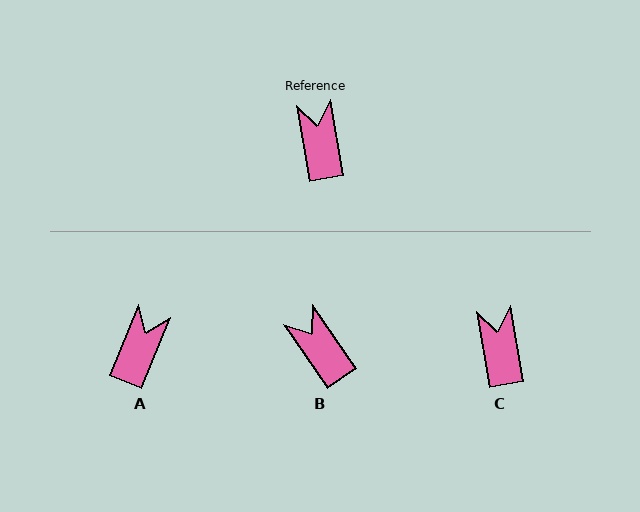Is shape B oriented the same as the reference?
No, it is off by about 26 degrees.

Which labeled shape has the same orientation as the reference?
C.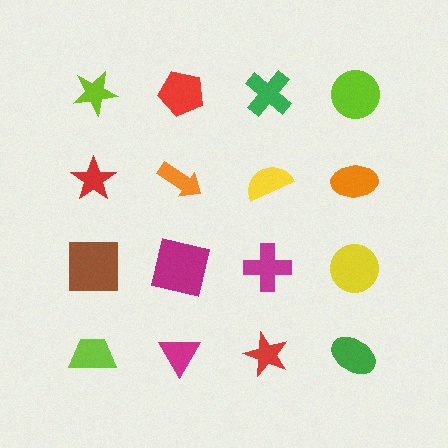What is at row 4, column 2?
A magenta triangle.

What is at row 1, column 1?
A lime star.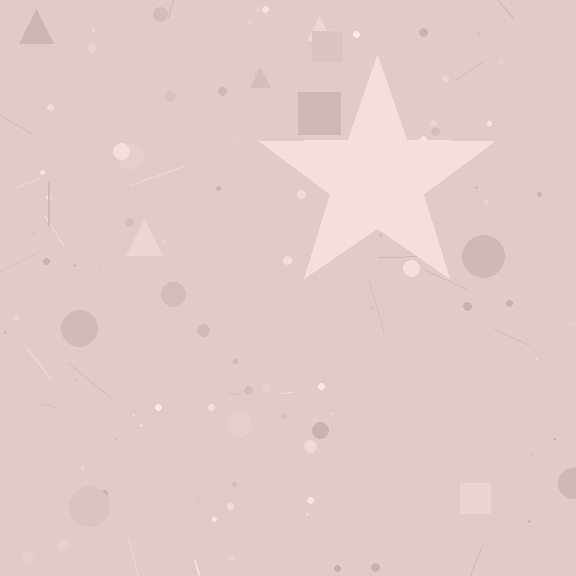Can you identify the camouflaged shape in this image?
The camouflaged shape is a star.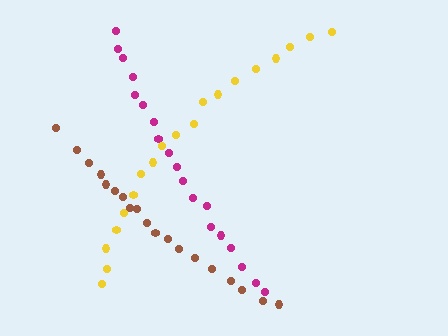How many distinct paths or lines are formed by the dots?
There are 3 distinct paths.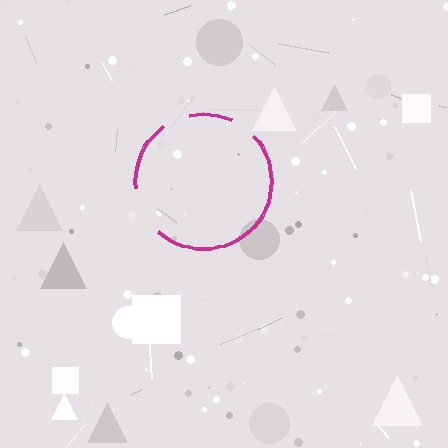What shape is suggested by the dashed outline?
The dashed outline suggests a circle.